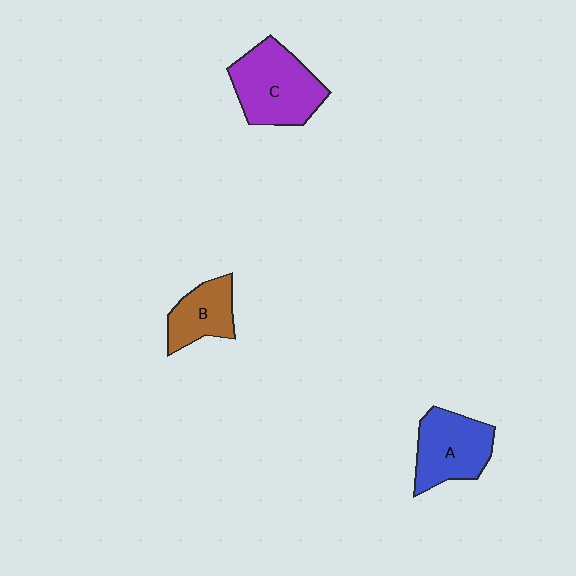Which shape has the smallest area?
Shape B (brown).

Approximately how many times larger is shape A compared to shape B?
Approximately 1.4 times.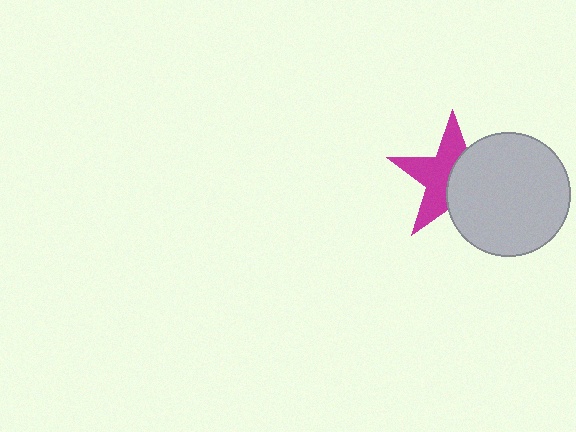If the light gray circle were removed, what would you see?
You would see the complete magenta star.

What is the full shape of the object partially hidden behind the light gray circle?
The partially hidden object is a magenta star.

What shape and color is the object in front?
The object in front is a light gray circle.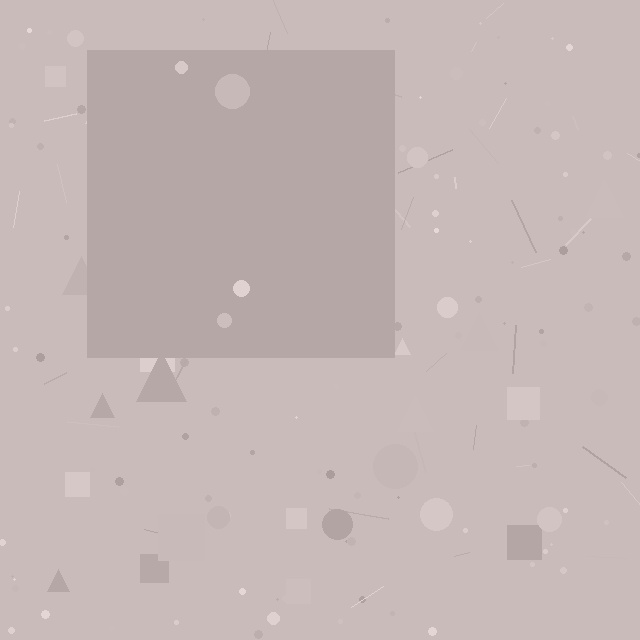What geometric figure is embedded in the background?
A square is embedded in the background.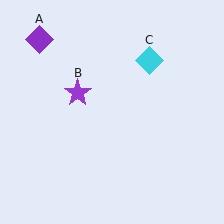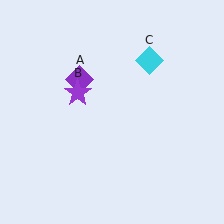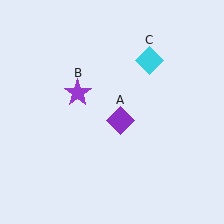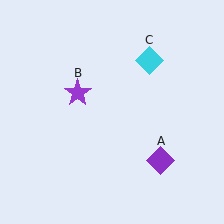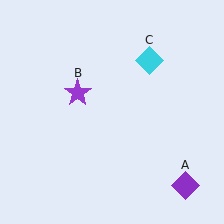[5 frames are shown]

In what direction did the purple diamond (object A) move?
The purple diamond (object A) moved down and to the right.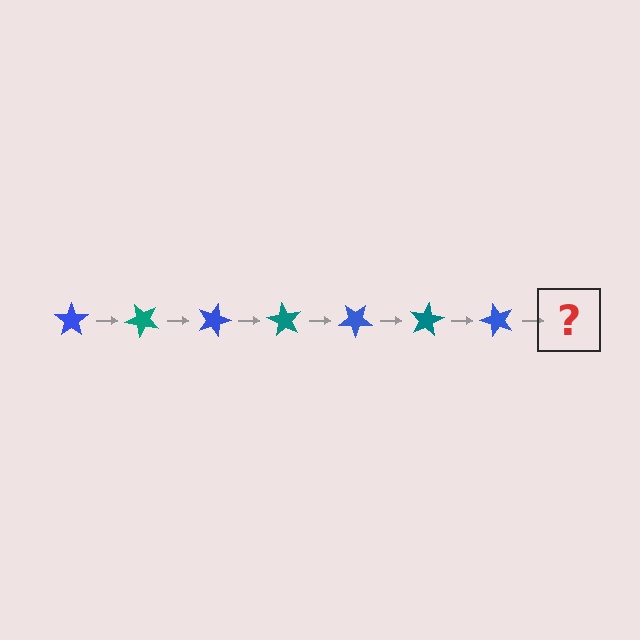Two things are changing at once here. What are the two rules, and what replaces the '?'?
The two rules are that it rotates 45 degrees each step and the color cycles through blue and teal. The '?' should be a teal star, rotated 315 degrees from the start.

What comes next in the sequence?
The next element should be a teal star, rotated 315 degrees from the start.